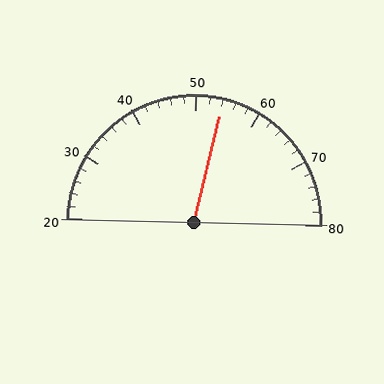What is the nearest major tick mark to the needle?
The nearest major tick mark is 50.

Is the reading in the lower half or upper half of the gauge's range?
The reading is in the upper half of the range (20 to 80).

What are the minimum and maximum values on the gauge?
The gauge ranges from 20 to 80.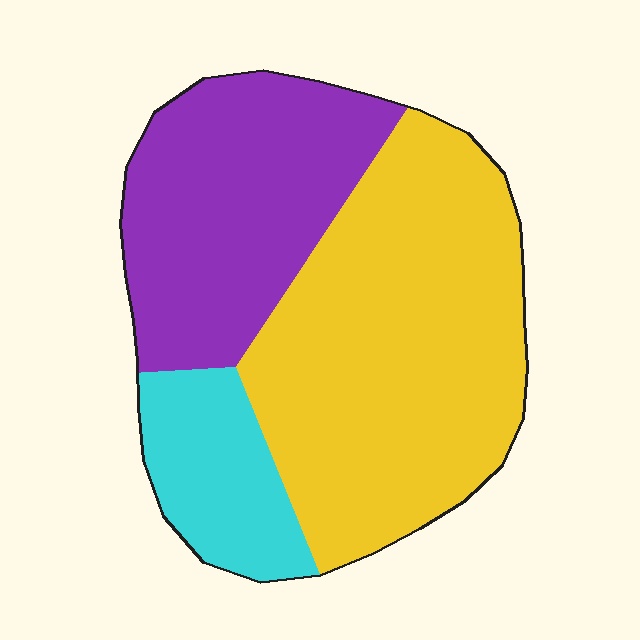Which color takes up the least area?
Cyan, at roughly 15%.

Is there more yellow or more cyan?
Yellow.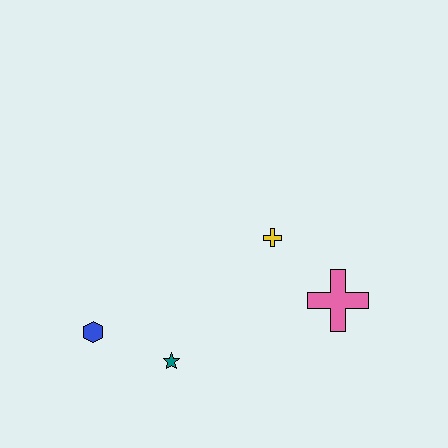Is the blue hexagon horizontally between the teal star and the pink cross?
No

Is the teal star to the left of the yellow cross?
Yes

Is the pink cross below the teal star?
No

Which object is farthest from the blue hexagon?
The pink cross is farthest from the blue hexagon.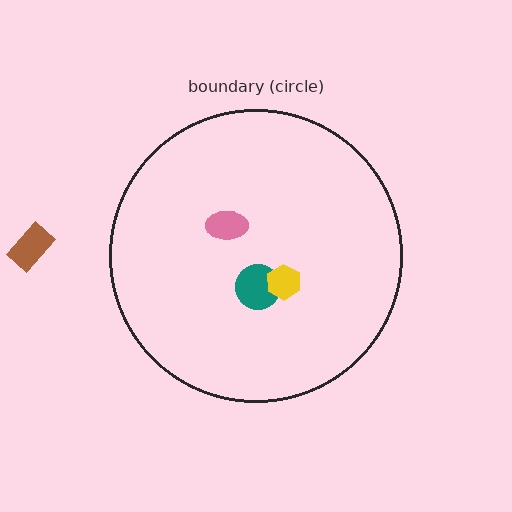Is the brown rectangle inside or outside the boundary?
Outside.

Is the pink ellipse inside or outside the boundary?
Inside.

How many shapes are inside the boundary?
3 inside, 1 outside.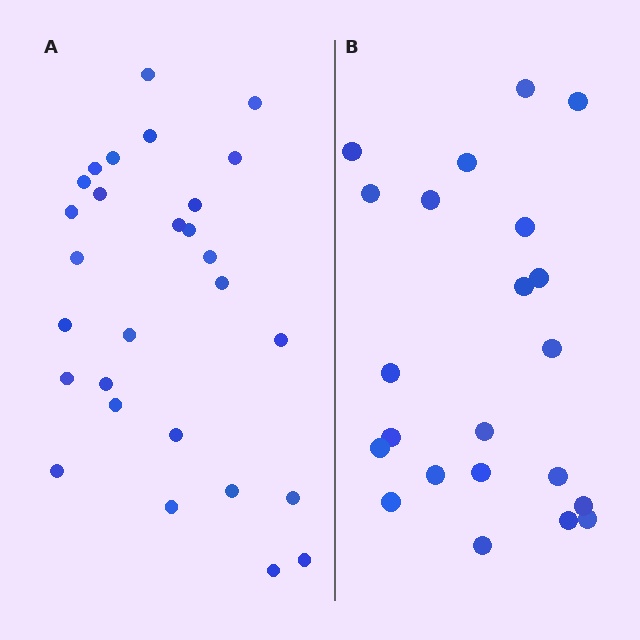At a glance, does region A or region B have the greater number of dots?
Region A (the left region) has more dots.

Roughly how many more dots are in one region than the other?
Region A has about 6 more dots than region B.